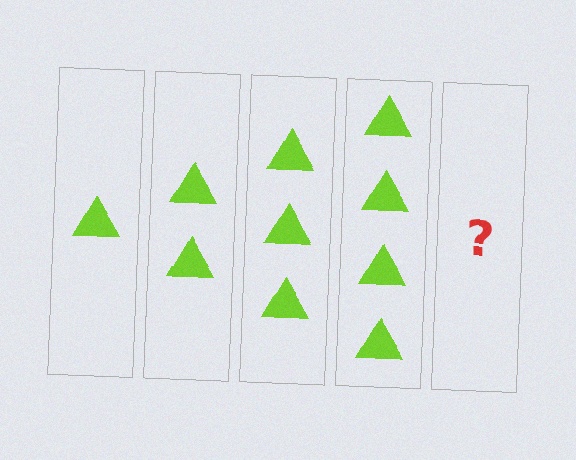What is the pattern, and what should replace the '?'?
The pattern is that each step adds one more triangle. The '?' should be 5 triangles.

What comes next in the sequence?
The next element should be 5 triangles.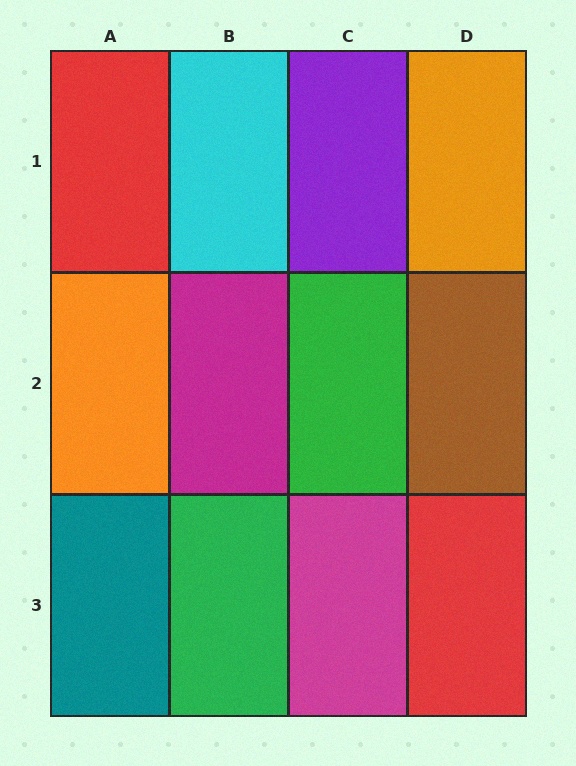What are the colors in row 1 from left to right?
Red, cyan, purple, orange.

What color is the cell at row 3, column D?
Red.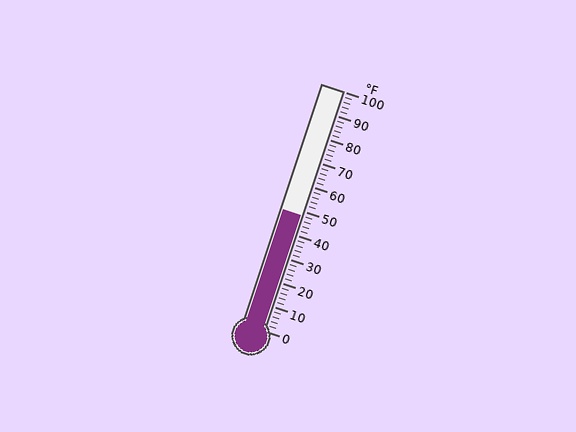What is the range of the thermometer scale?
The thermometer scale ranges from 0°F to 100°F.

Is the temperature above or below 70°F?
The temperature is below 70°F.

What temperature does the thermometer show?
The thermometer shows approximately 48°F.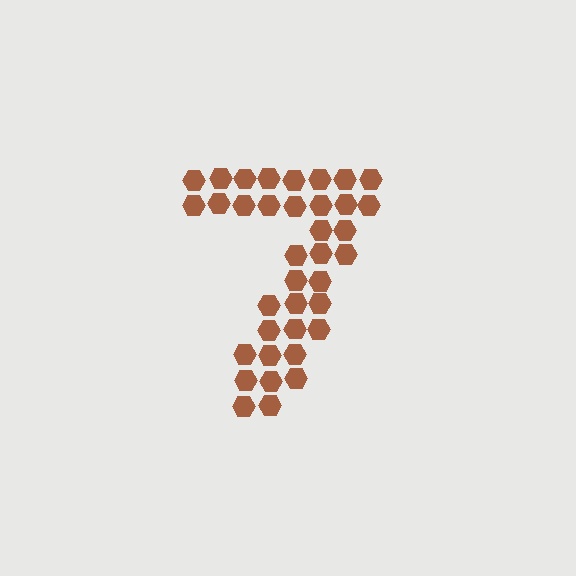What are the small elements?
The small elements are hexagons.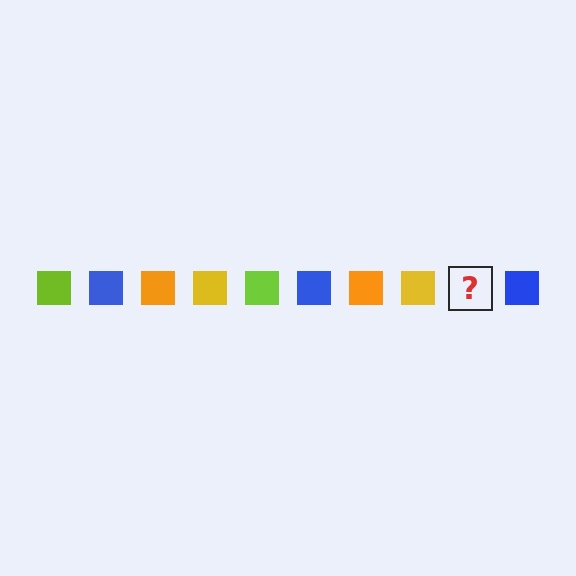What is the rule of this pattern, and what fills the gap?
The rule is that the pattern cycles through lime, blue, orange, yellow squares. The gap should be filled with a lime square.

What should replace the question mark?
The question mark should be replaced with a lime square.